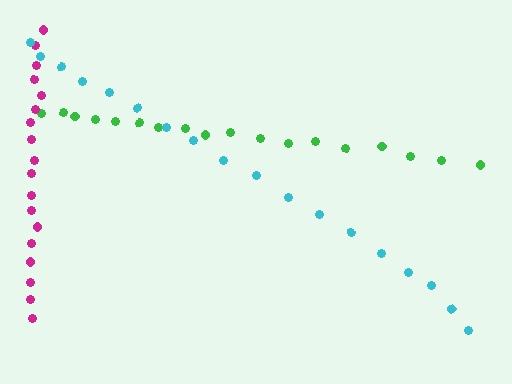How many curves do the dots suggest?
There are 3 distinct paths.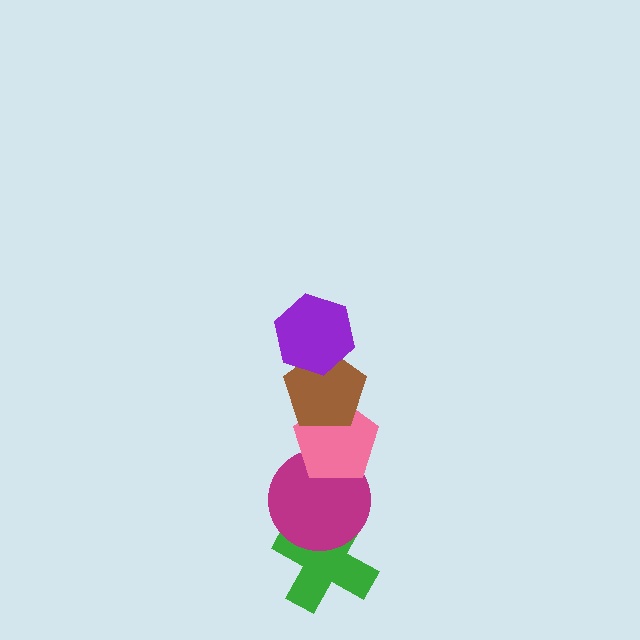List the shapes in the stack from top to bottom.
From top to bottom: the purple hexagon, the brown pentagon, the pink pentagon, the magenta circle, the green cross.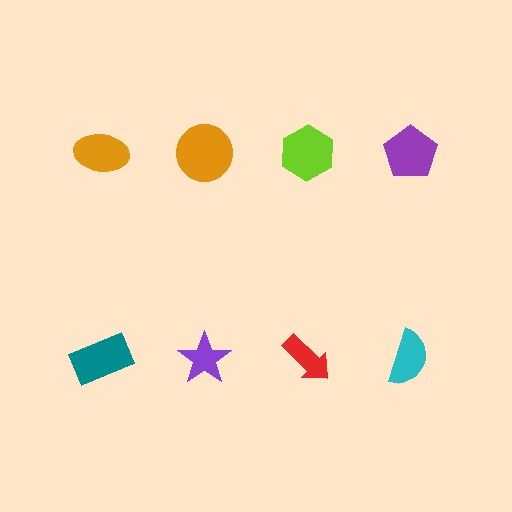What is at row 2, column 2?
A purple star.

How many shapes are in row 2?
4 shapes.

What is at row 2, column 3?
A red arrow.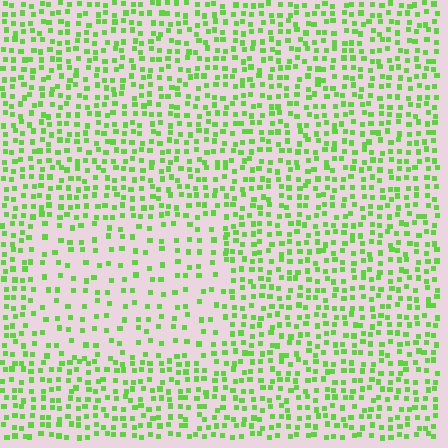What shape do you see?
I see a rectangle.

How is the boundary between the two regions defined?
The boundary is defined by a change in element density (approximately 2.0x ratio). All elements are the same color, size, and shape.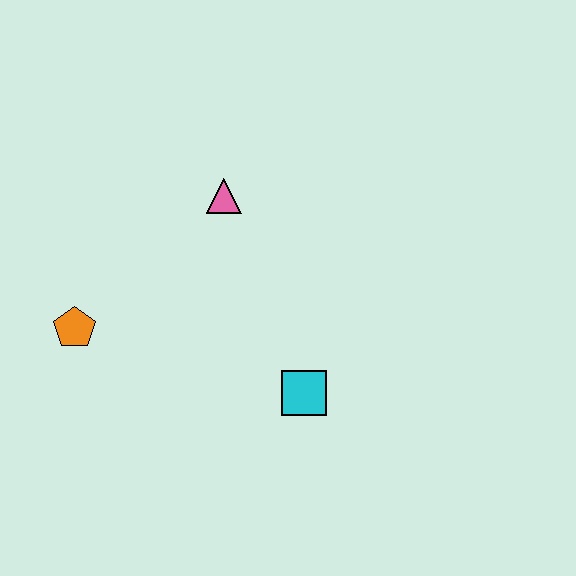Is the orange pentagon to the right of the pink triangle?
No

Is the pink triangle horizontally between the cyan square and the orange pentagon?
Yes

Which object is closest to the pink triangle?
The orange pentagon is closest to the pink triangle.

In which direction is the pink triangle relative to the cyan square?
The pink triangle is above the cyan square.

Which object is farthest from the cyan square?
The orange pentagon is farthest from the cyan square.